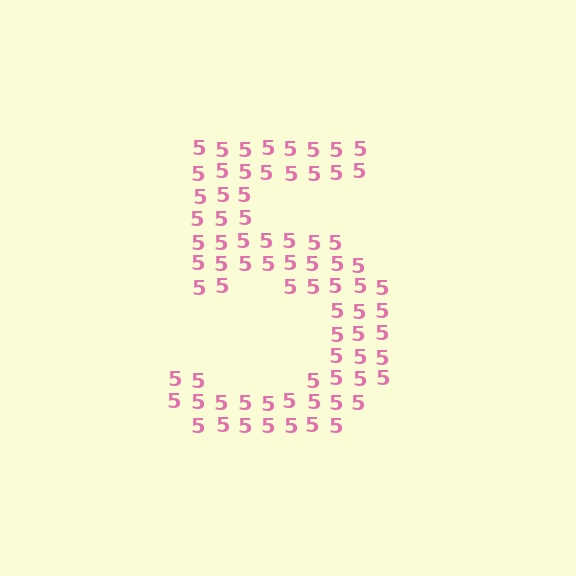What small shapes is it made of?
It is made of small digit 5's.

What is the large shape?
The large shape is the digit 5.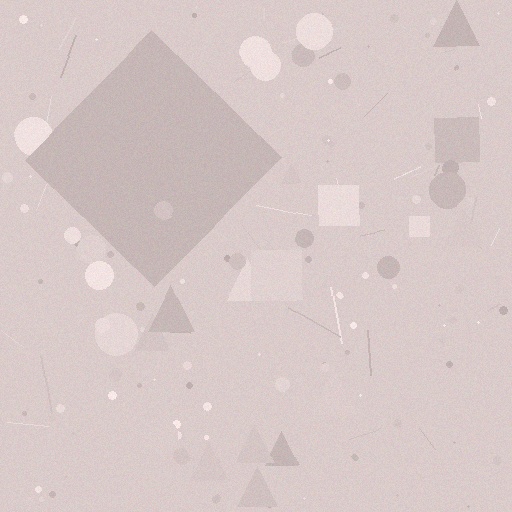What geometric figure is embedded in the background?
A diamond is embedded in the background.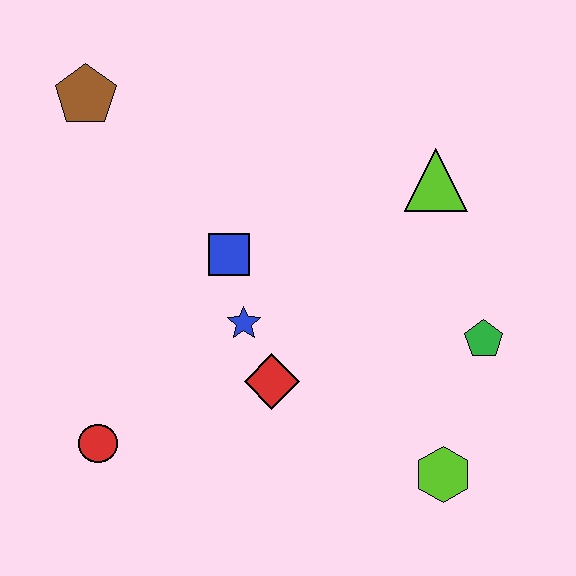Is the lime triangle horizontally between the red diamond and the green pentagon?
Yes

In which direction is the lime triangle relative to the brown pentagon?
The lime triangle is to the right of the brown pentagon.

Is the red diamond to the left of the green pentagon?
Yes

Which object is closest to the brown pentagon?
The blue square is closest to the brown pentagon.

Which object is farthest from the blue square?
The lime hexagon is farthest from the blue square.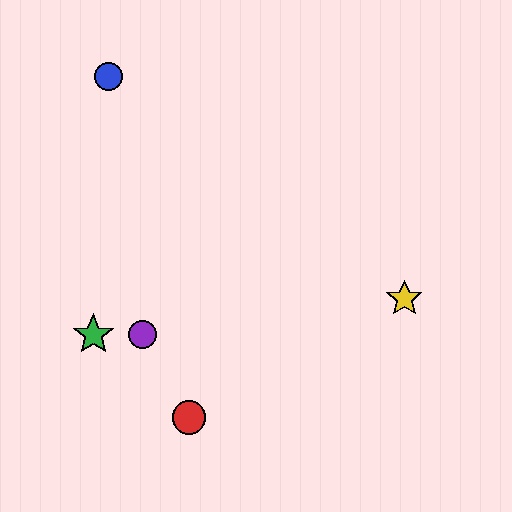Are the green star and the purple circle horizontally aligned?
Yes, both are at y≈335.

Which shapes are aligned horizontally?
The green star, the purple circle are aligned horizontally.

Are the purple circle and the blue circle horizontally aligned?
No, the purple circle is at y≈335 and the blue circle is at y≈76.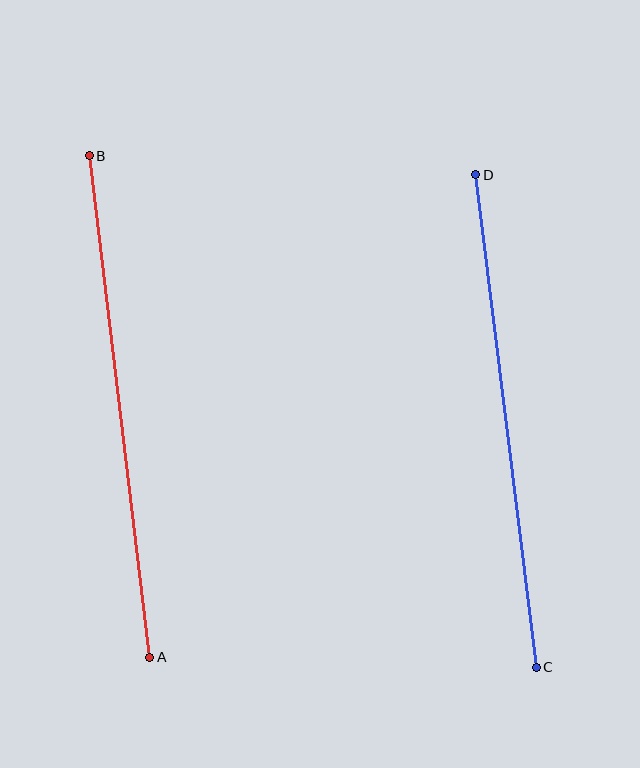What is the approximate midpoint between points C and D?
The midpoint is at approximately (506, 421) pixels.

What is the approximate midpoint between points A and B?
The midpoint is at approximately (120, 406) pixels.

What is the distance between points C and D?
The distance is approximately 496 pixels.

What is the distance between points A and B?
The distance is approximately 505 pixels.